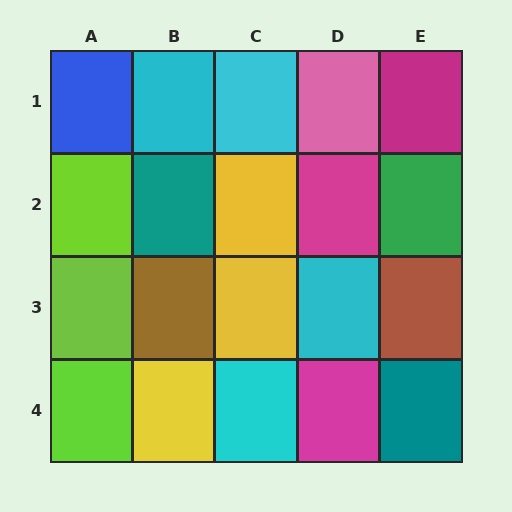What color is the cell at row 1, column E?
Magenta.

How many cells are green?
1 cell is green.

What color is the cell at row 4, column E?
Teal.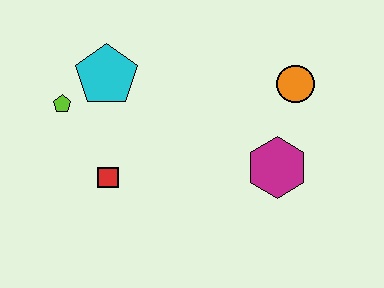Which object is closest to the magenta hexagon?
The orange circle is closest to the magenta hexagon.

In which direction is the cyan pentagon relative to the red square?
The cyan pentagon is above the red square.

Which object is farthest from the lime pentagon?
The orange circle is farthest from the lime pentagon.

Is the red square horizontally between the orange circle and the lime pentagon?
Yes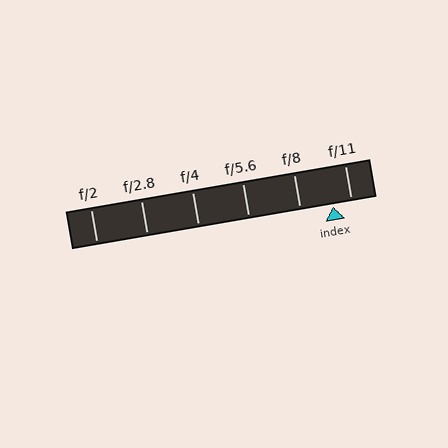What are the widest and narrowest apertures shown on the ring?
The widest aperture shown is f/2 and the narrowest is f/11.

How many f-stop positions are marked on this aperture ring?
There are 6 f-stop positions marked.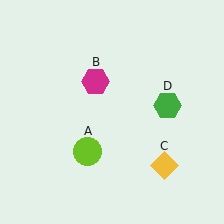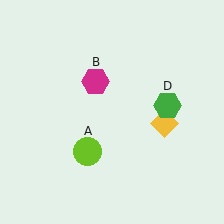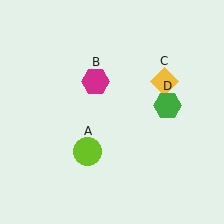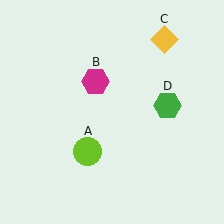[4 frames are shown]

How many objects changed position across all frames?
1 object changed position: yellow diamond (object C).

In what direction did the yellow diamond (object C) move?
The yellow diamond (object C) moved up.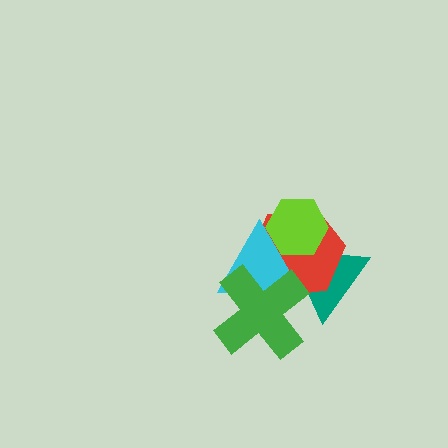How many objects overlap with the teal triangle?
4 objects overlap with the teal triangle.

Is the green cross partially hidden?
No, no other shape covers it.